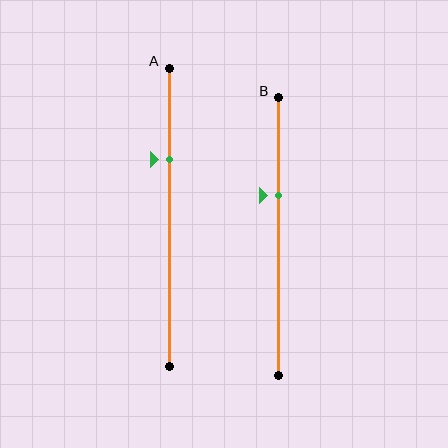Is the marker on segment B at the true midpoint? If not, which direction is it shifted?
No, the marker on segment B is shifted upward by about 15% of the segment length.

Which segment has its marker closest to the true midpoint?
Segment B has its marker closest to the true midpoint.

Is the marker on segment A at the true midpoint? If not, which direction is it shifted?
No, the marker on segment A is shifted upward by about 19% of the segment length.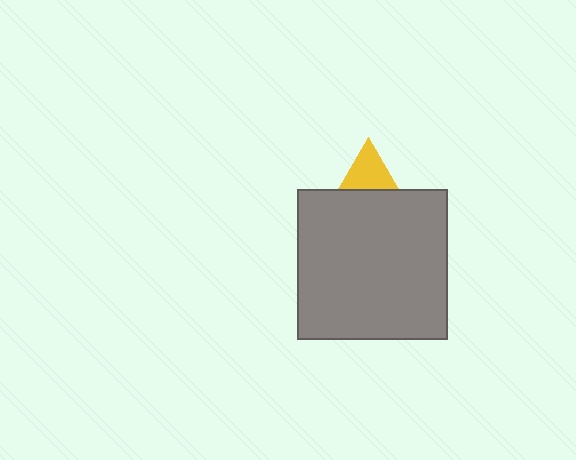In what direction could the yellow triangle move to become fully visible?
The yellow triangle could move up. That would shift it out from behind the gray square entirely.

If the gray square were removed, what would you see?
You would see the complete yellow triangle.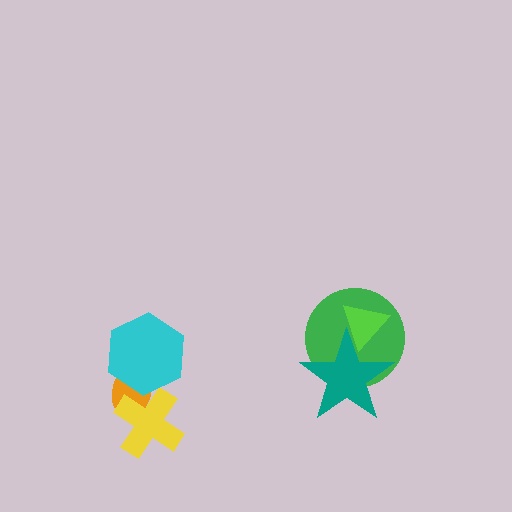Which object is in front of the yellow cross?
The cyan hexagon is in front of the yellow cross.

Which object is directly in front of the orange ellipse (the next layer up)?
The yellow cross is directly in front of the orange ellipse.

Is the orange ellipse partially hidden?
Yes, it is partially covered by another shape.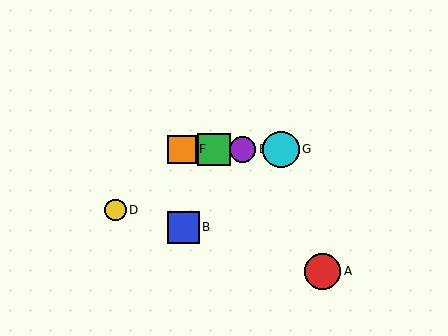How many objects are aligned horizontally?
4 objects (C, E, F, G) are aligned horizontally.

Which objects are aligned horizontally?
Objects C, E, F, G are aligned horizontally.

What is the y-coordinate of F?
Object F is at y≈150.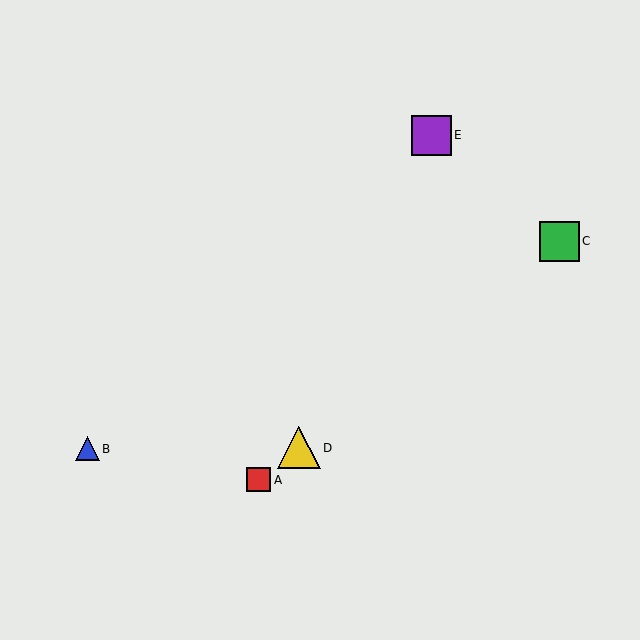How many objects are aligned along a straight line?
3 objects (A, C, D) are aligned along a straight line.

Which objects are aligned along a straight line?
Objects A, C, D are aligned along a straight line.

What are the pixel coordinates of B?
Object B is at (87, 449).